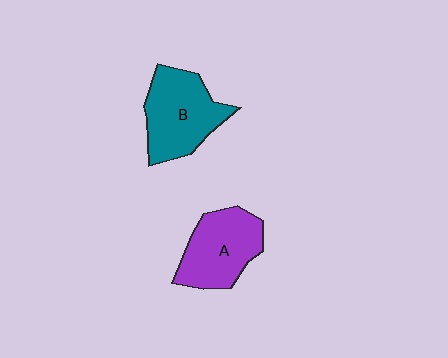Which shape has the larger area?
Shape B (teal).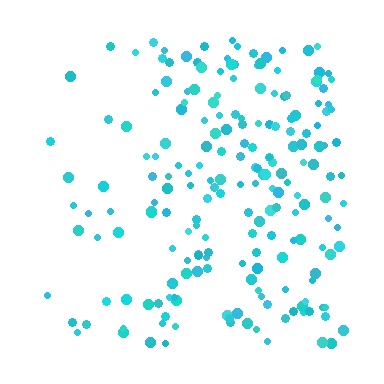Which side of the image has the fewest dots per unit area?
The left.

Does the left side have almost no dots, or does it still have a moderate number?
Still a moderate number, just noticeably fewer than the right.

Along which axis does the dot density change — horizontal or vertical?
Horizontal.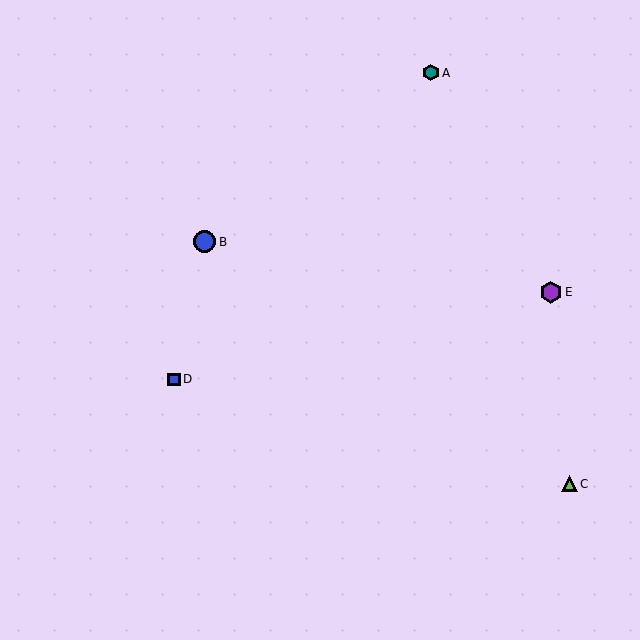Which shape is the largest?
The purple hexagon (labeled E) is the largest.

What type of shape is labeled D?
Shape D is a blue square.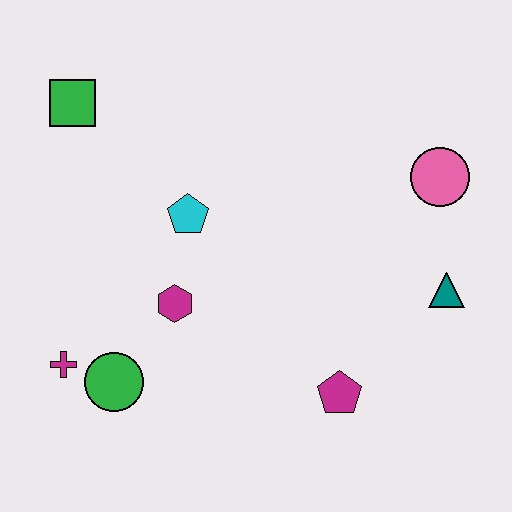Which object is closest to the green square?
The cyan pentagon is closest to the green square.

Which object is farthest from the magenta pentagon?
The green square is farthest from the magenta pentagon.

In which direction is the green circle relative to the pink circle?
The green circle is to the left of the pink circle.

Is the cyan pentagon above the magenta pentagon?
Yes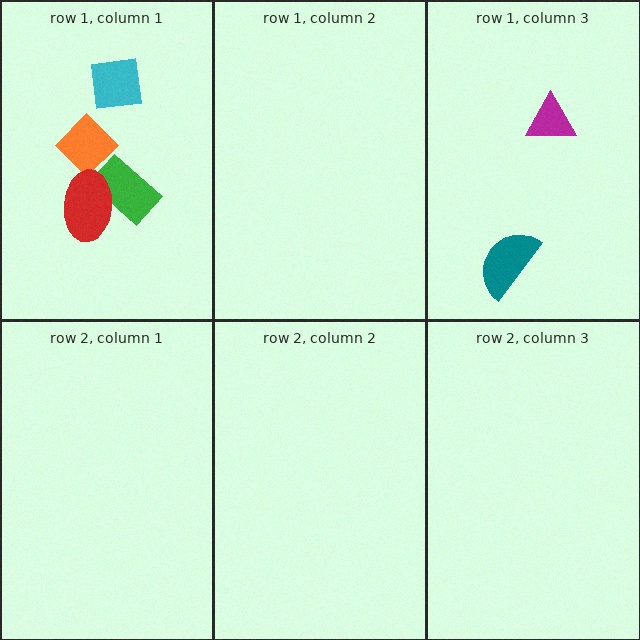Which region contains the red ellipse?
The row 1, column 1 region.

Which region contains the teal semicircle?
The row 1, column 3 region.